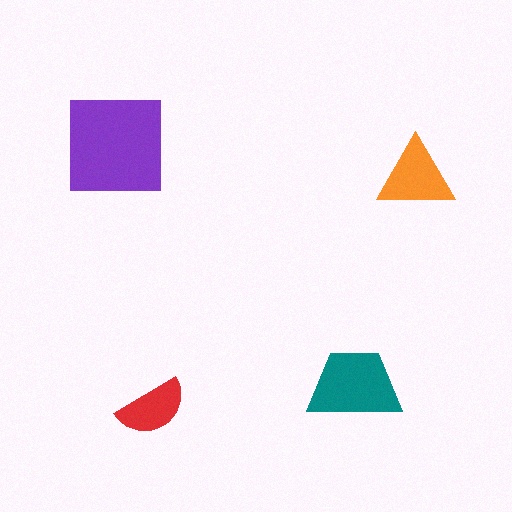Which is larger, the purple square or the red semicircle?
The purple square.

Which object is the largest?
The purple square.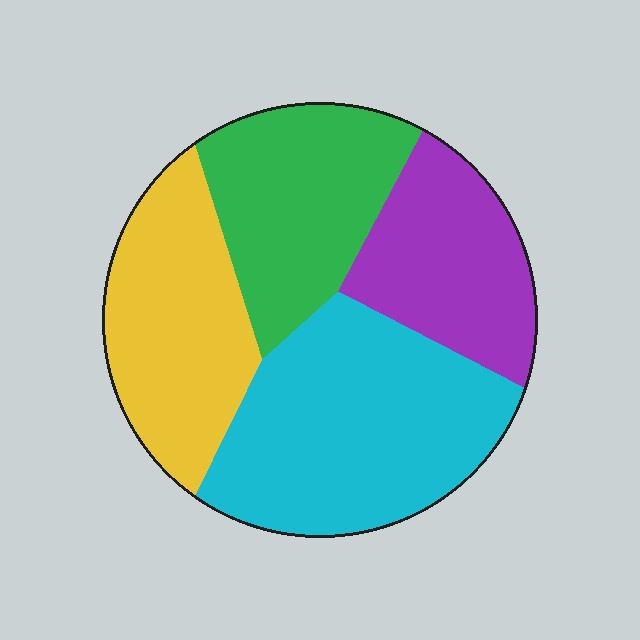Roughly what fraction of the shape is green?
Green covers roughly 25% of the shape.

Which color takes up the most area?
Cyan, at roughly 35%.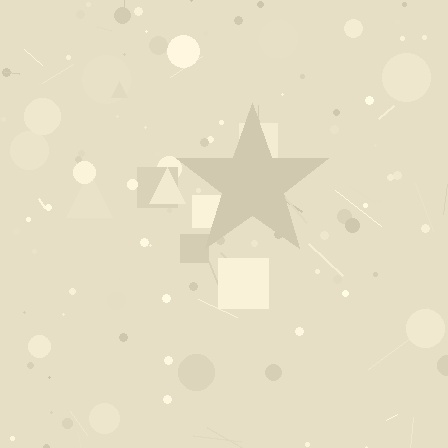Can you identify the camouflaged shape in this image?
The camouflaged shape is a star.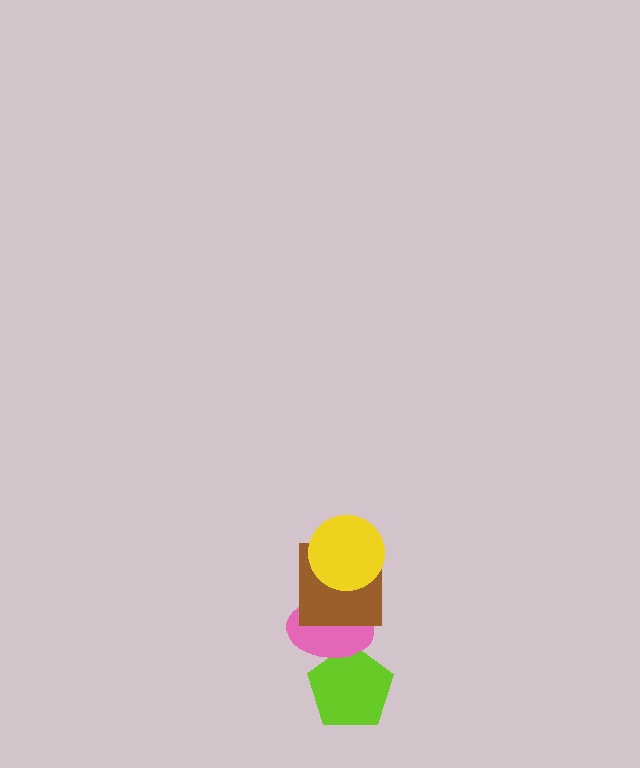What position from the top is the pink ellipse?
The pink ellipse is 3rd from the top.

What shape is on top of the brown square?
The yellow circle is on top of the brown square.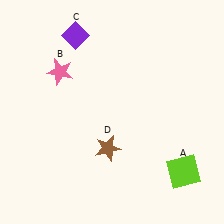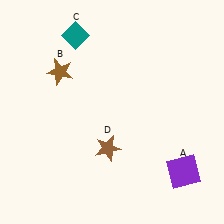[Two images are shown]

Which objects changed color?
A changed from lime to purple. B changed from pink to brown. C changed from purple to teal.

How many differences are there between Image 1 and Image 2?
There are 3 differences between the two images.